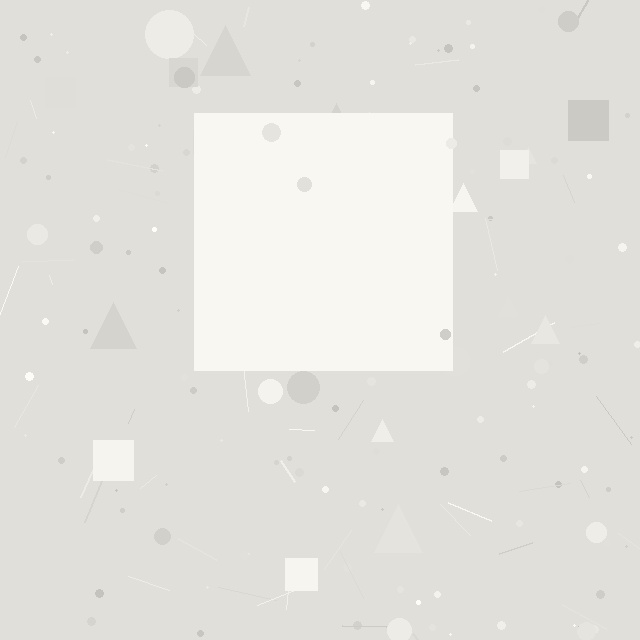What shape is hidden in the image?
A square is hidden in the image.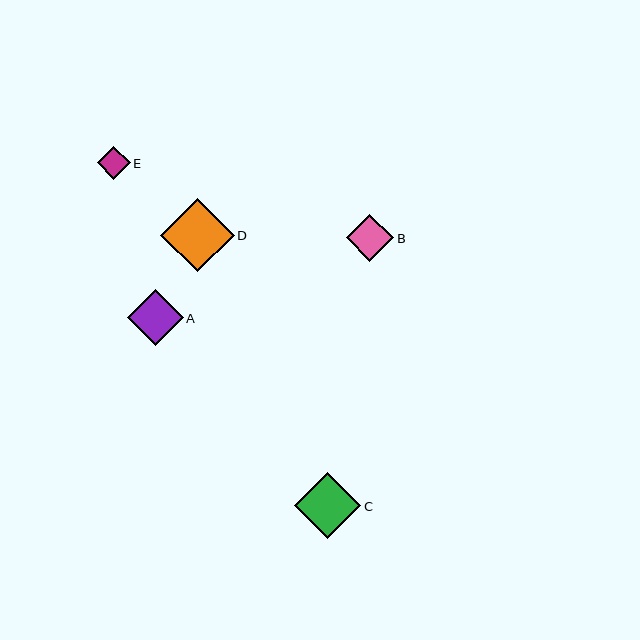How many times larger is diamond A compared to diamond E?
Diamond A is approximately 1.7 times the size of diamond E.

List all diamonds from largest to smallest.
From largest to smallest: D, C, A, B, E.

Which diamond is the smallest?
Diamond E is the smallest with a size of approximately 33 pixels.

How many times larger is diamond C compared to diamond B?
Diamond C is approximately 1.4 times the size of diamond B.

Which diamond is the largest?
Diamond D is the largest with a size of approximately 73 pixels.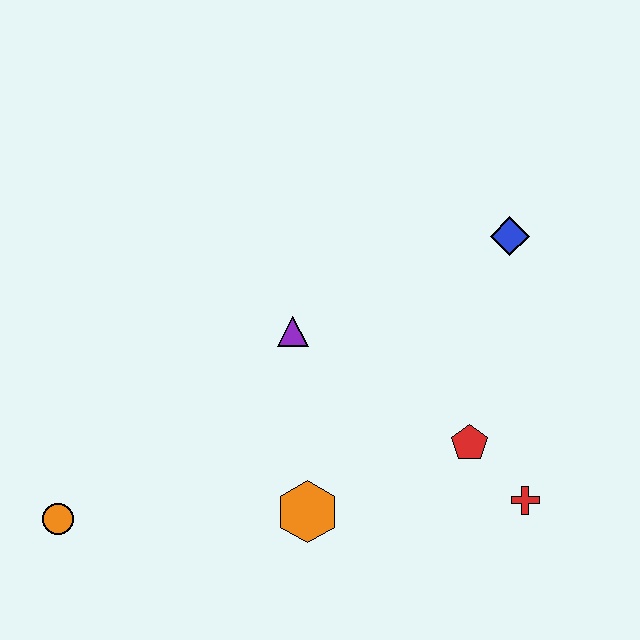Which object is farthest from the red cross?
The orange circle is farthest from the red cross.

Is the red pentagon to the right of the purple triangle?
Yes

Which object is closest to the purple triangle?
The orange hexagon is closest to the purple triangle.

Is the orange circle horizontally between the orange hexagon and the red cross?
No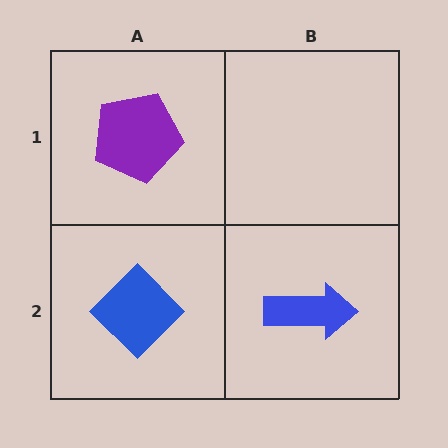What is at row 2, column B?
A blue arrow.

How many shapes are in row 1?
1 shape.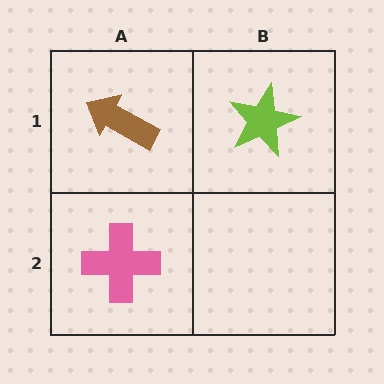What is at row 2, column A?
A pink cross.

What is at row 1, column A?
A brown arrow.